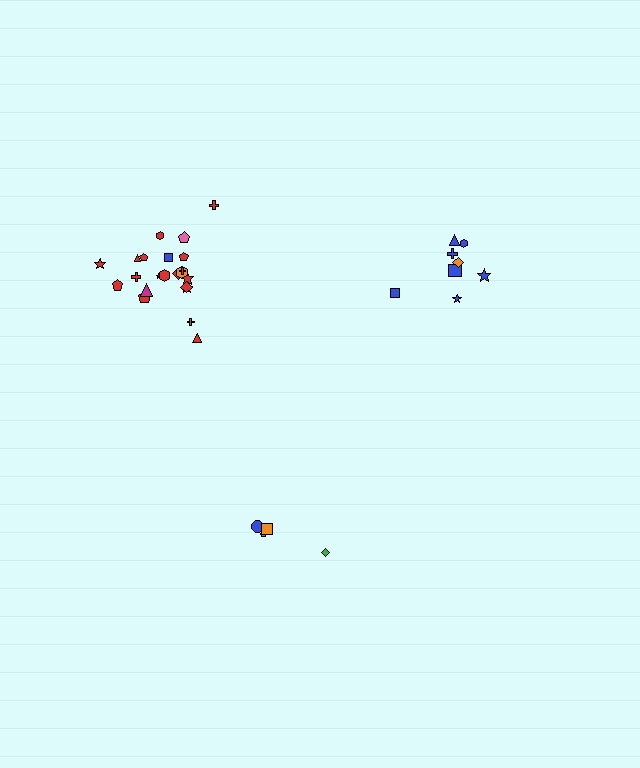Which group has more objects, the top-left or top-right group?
The top-left group.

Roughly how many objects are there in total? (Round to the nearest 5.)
Roughly 35 objects in total.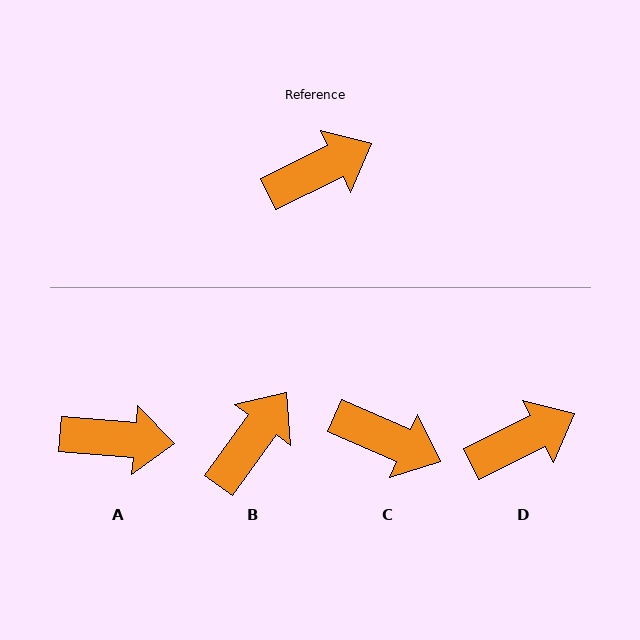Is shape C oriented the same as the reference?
No, it is off by about 50 degrees.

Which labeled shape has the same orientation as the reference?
D.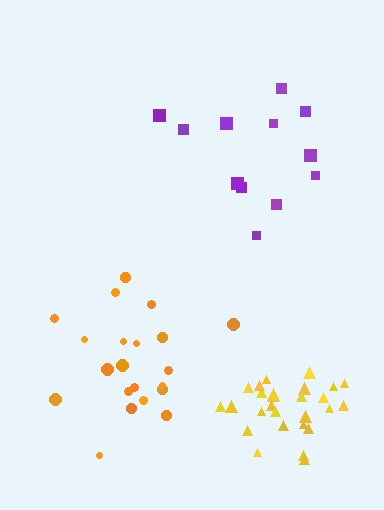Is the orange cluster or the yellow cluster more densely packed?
Yellow.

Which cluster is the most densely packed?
Yellow.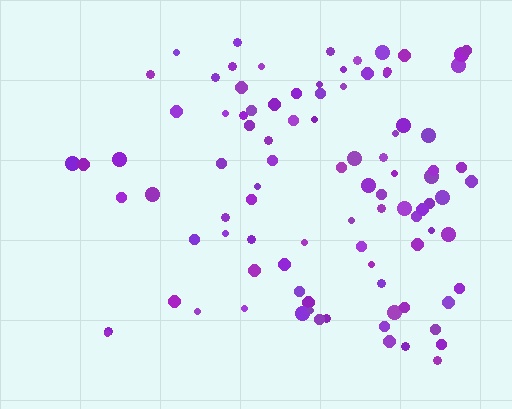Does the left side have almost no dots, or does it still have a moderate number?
Still a moderate number, just noticeably fewer than the right.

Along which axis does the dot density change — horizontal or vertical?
Horizontal.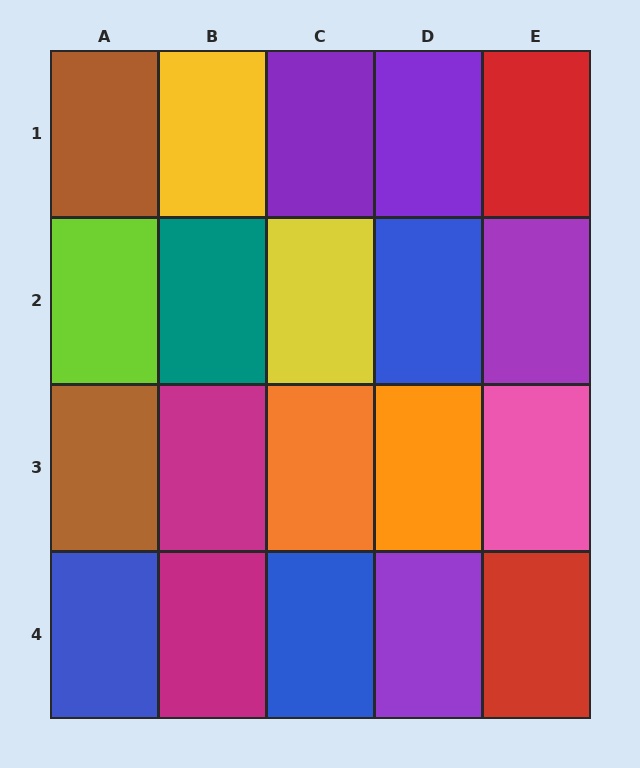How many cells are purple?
4 cells are purple.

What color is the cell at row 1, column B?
Yellow.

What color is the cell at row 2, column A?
Lime.